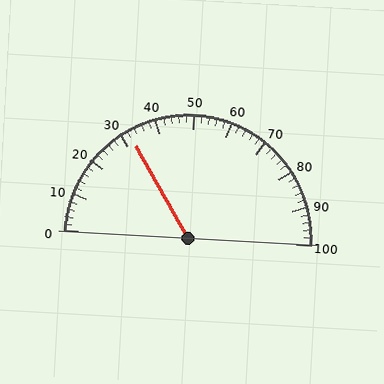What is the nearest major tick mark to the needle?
The nearest major tick mark is 30.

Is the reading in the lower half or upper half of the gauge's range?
The reading is in the lower half of the range (0 to 100).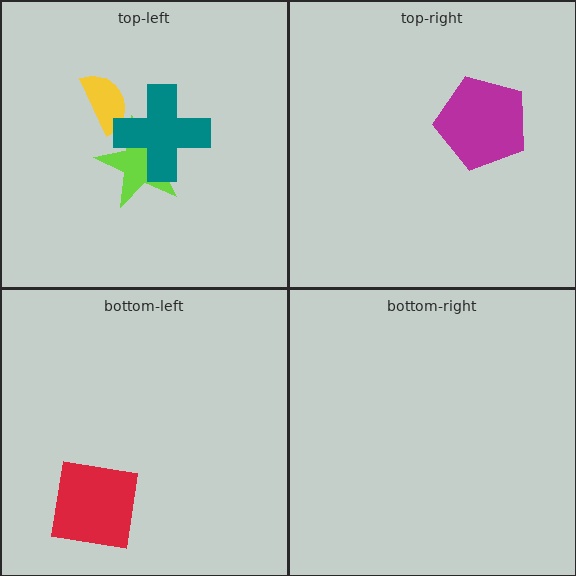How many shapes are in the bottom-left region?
1.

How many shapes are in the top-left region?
3.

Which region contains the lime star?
The top-left region.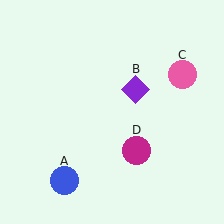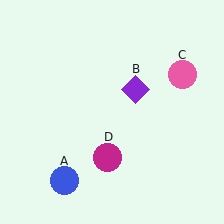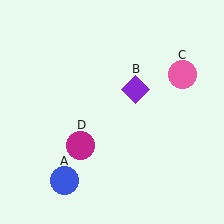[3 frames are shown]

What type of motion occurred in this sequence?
The magenta circle (object D) rotated clockwise around the center of the scene.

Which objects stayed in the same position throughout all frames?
Blue circle (object A) and purple diamond (object B) and pink circle (object C) remained stationary.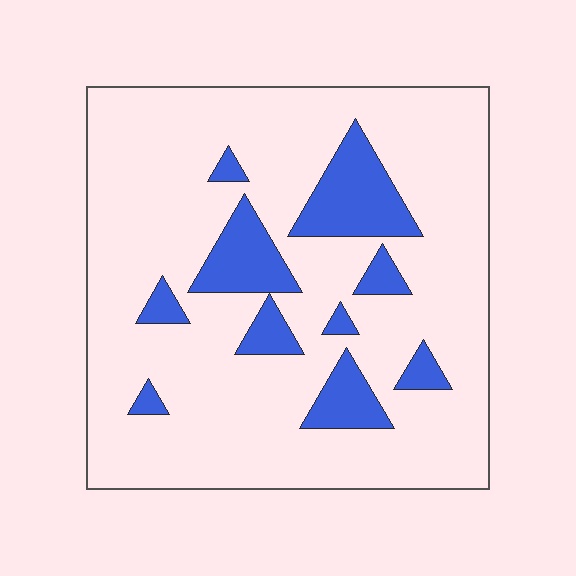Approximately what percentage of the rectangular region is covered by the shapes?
Approximately 15%.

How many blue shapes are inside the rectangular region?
10.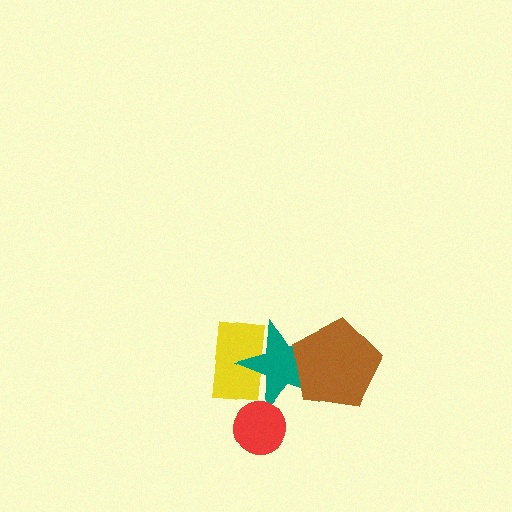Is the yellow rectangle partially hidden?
Yes, it is partially covered by another shape.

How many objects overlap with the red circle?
0 objects overlap with the red circle.